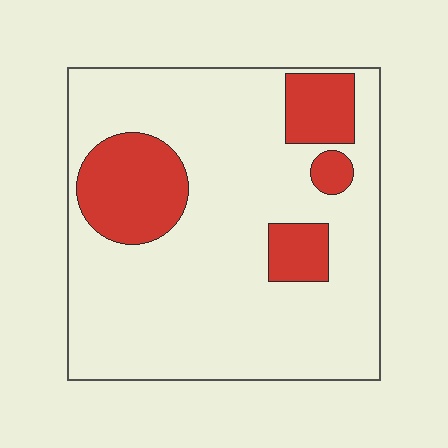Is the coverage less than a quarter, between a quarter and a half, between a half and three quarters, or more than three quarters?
Less than a quarter.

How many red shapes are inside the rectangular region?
4.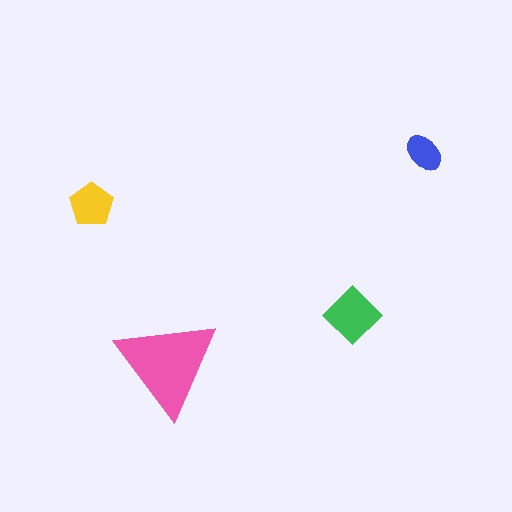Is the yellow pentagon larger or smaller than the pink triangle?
Smaller.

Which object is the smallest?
The blue ellipse.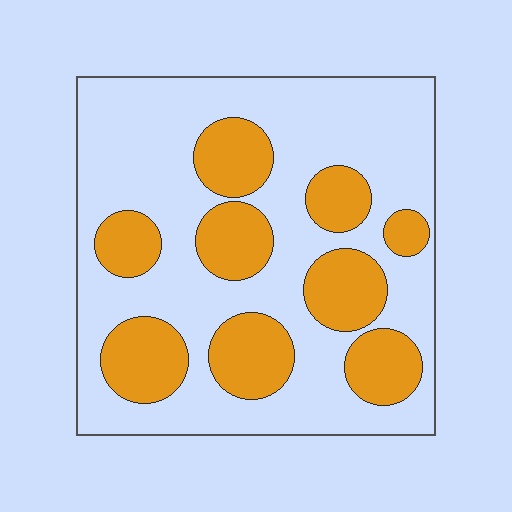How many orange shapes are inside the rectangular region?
9.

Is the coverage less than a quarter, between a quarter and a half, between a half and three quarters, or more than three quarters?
Between a quarter and a half.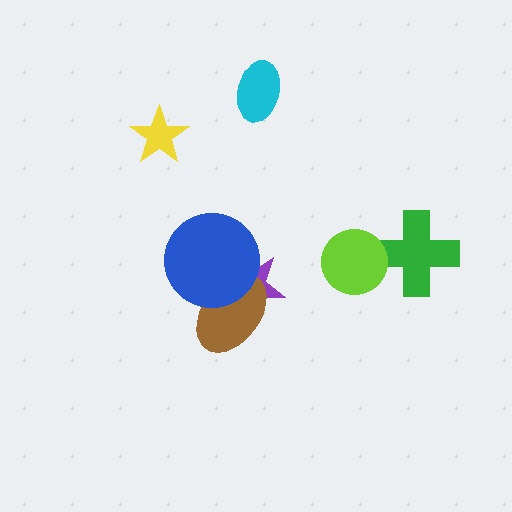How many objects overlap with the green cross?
1 object overlaps with the green cross.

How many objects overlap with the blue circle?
2 objects overlap with the blue circle.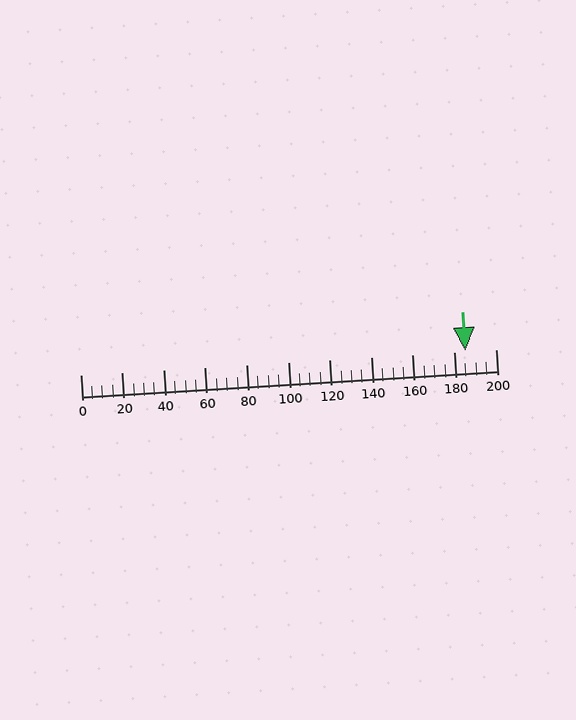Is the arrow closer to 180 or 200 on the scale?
The arrow is closer to 180.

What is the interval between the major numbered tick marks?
The major tick marks are spaced 20 units apart.